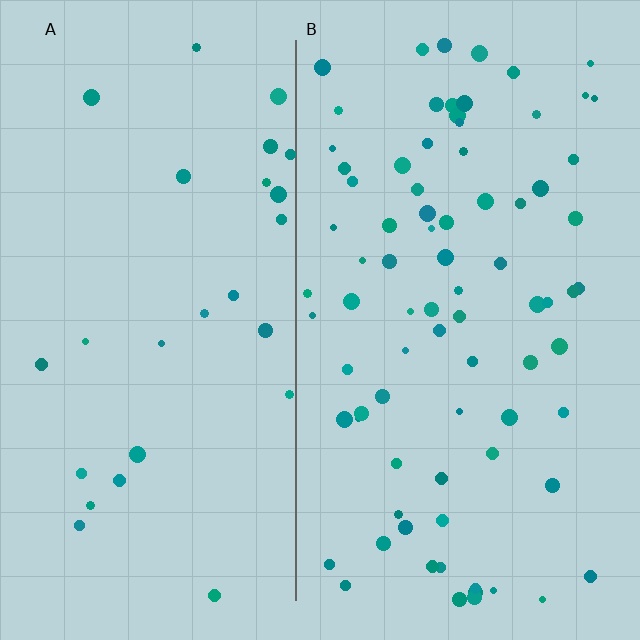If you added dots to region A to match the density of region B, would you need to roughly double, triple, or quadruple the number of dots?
Approximately triple.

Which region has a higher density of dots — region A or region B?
B (the right).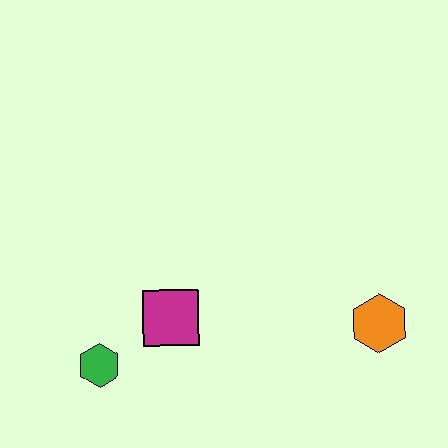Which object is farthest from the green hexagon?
The orange hexagon is farthest from the green hexagon.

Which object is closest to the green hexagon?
The magenta square is closest to the green hexagon.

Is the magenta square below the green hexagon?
No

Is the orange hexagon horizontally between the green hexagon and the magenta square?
No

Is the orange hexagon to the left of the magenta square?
No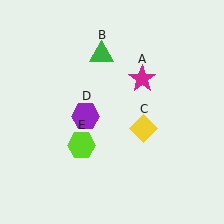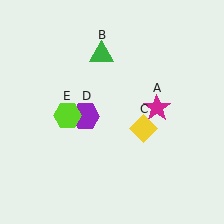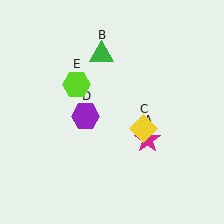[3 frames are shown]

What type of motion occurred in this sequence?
The magenta star (object A), lime hexagon (object E) rotated clockwise around the center of the scene.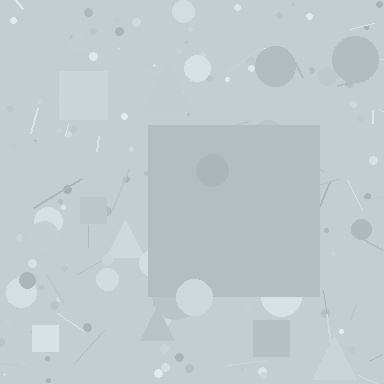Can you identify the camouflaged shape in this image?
The camouflaged shape is a square.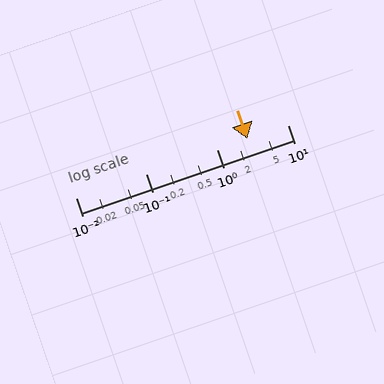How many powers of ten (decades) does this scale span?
The scale spans 3 decades, from 0.01 to 10.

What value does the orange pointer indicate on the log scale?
The pointer indicates approximately 2.7.